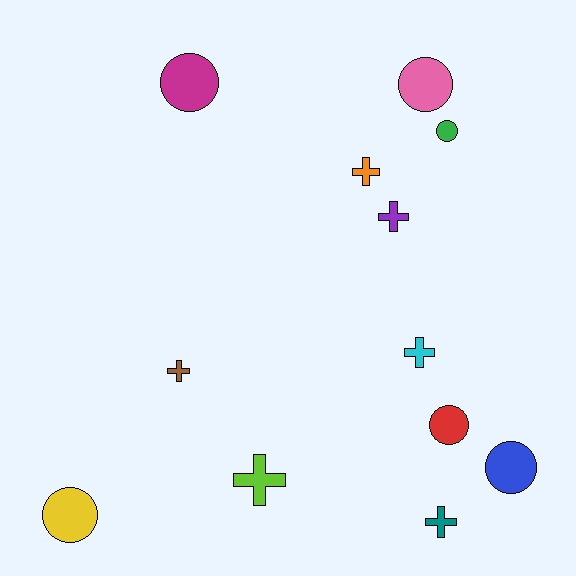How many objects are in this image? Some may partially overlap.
There are 12 objects.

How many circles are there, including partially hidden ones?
There are 6 circles.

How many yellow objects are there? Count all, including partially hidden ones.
There is 1 yellow object.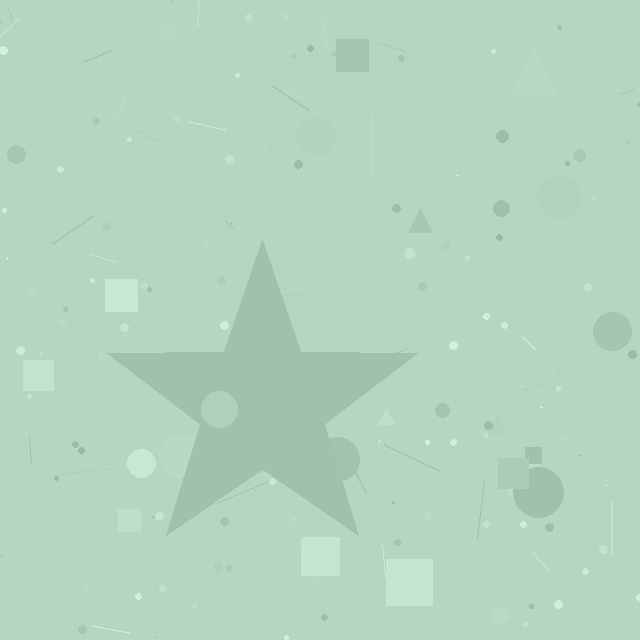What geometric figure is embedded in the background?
A star is embedded in the background.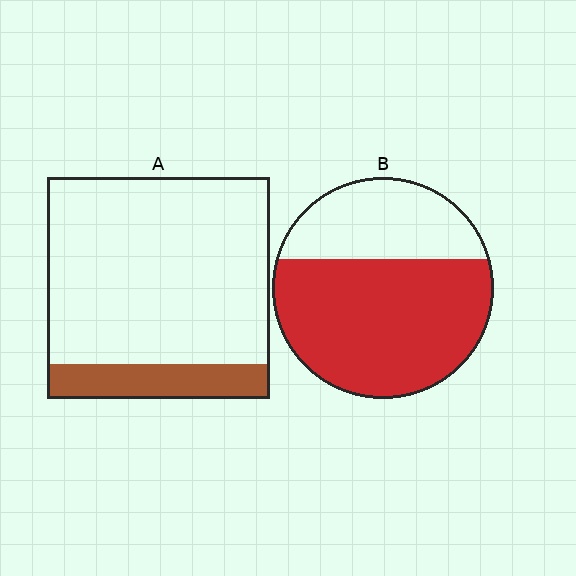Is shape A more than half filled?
No.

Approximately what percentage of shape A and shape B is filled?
A is approximately 15% and B is approximately 65%.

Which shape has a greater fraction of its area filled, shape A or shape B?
Shape B.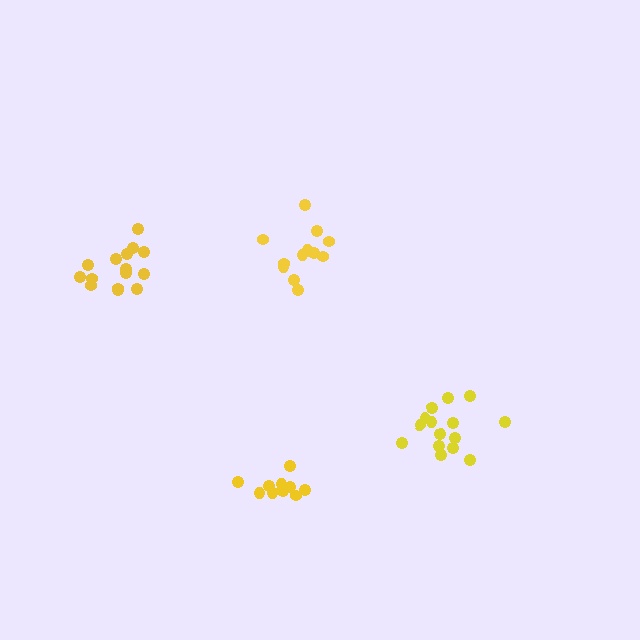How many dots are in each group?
Group 1: 15 dots, Group 2: 13 dots, Group 3: 11 dots, Group 4: 15 dots (54 total).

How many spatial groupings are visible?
There are 4 spatial groupings.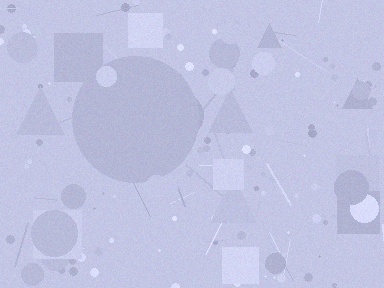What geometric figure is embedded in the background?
A circle is embedded in the background.